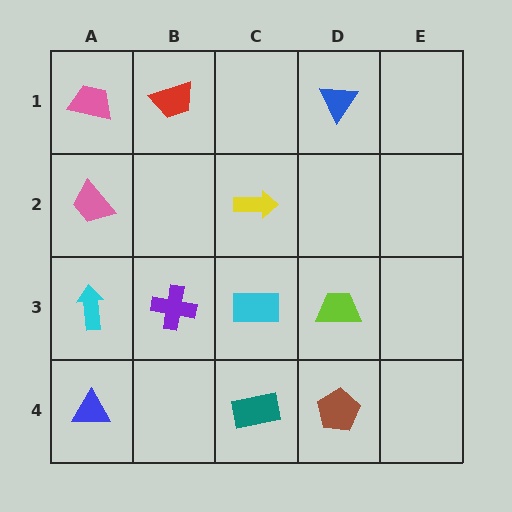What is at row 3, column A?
A cyan arrow.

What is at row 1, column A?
A pink trapezoid.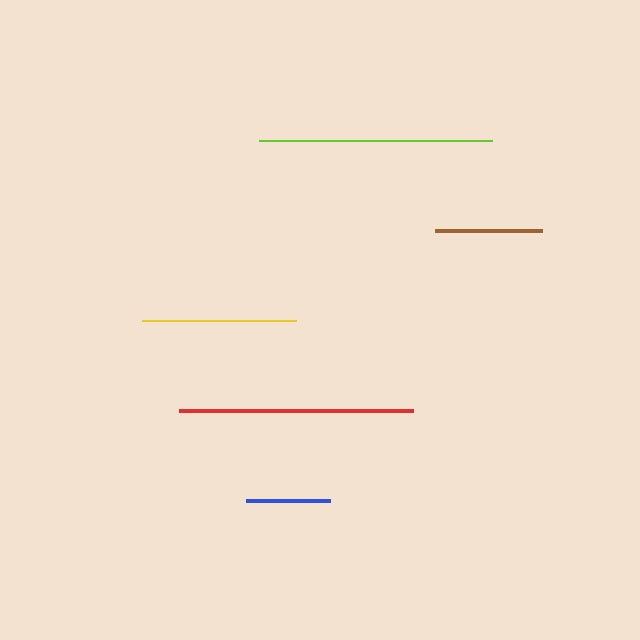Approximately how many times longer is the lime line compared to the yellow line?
The lime line is approximately 1.5 times the length of the yellow line.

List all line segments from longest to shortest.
From longest to shortest: red, lime, yellow, brown, blue.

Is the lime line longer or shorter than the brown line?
The lime line is longer than the brown line.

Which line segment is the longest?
The red line is the longest at approximately 234 pixels.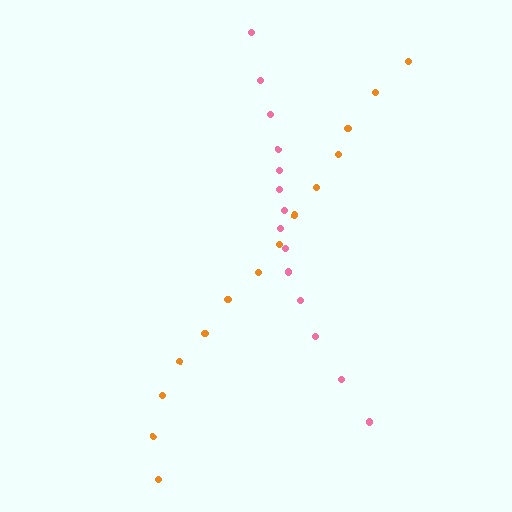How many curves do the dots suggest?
There are 2 distinct paths.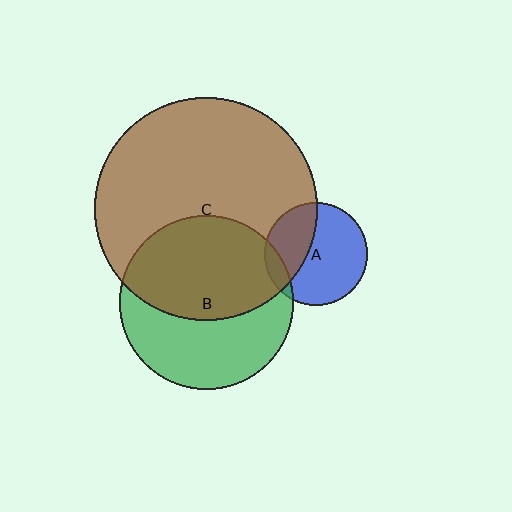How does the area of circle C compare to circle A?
Approximately 4.7 times.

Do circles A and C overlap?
Yes.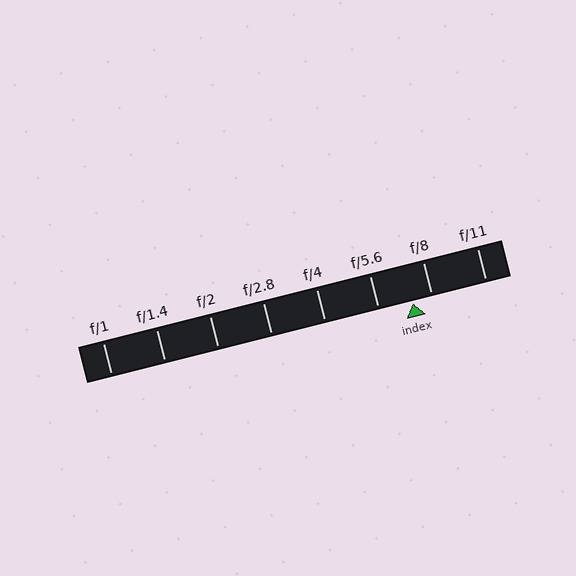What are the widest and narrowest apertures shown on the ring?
The widest aperture shown is f/1 and the narrowest is f/11.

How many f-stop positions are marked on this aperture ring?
There are 8 f-stop positions marked.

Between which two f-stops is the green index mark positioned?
The index mark is between f/5.6 and f/8.